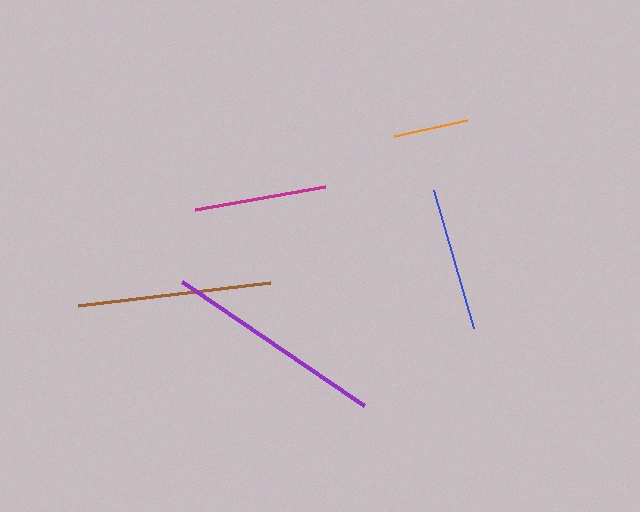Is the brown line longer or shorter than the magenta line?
The brown line is longer than the magenta line.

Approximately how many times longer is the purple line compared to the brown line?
The purple line is approximately 1.1 times the length of the brown line.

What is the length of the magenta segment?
The magenta segment is approximately 132 pixels long.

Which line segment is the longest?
The purple line is the longest at approximately 220 pixels.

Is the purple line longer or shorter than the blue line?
The purple line is longer than the blue line.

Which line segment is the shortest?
The orange line is the shortest at approximately 75 pixels.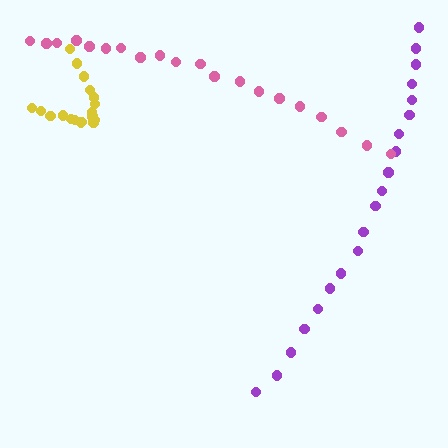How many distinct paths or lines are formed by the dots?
There are 3 distinct paths.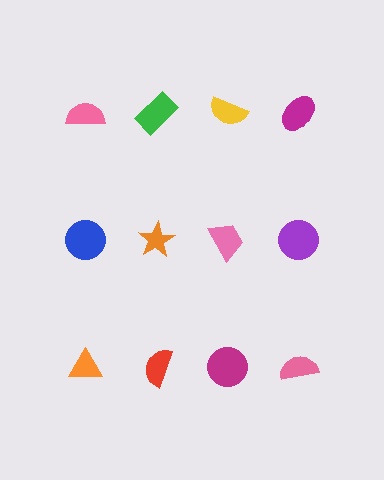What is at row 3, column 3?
A magenta circle.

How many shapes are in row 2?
4 shapes.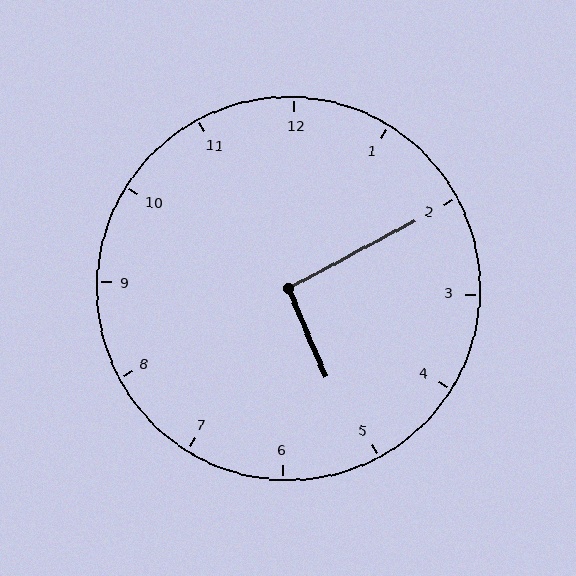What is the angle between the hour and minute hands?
Approximately 95 degrees.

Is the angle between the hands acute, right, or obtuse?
It is right.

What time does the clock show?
5:10.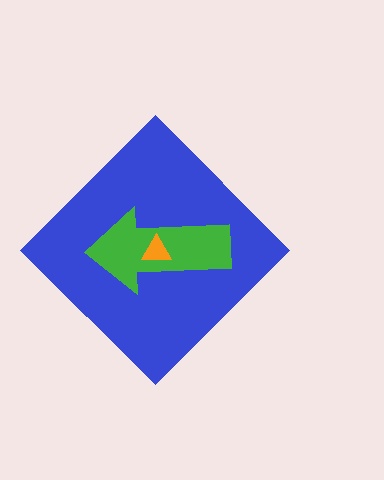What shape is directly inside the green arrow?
The orange triangle.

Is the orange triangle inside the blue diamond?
Yes.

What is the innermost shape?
The orange triangle.